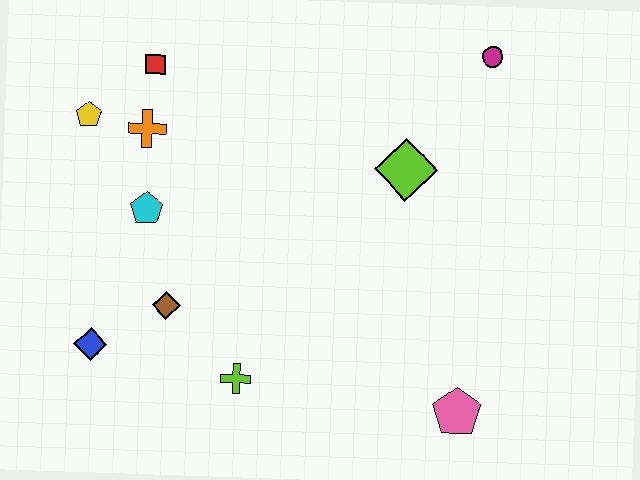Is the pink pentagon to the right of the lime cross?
Yes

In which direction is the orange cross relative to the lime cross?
The orange cross is above the lime cross.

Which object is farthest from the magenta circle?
The blue diamond is farthest from the magenta circle.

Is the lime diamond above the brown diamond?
Yes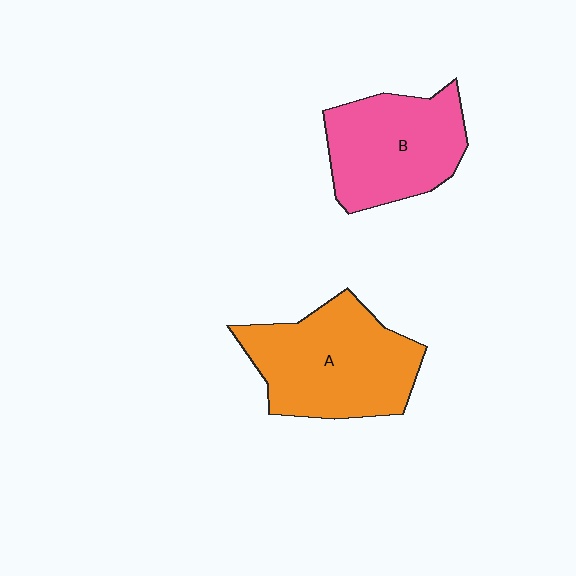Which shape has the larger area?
Shape A (orange).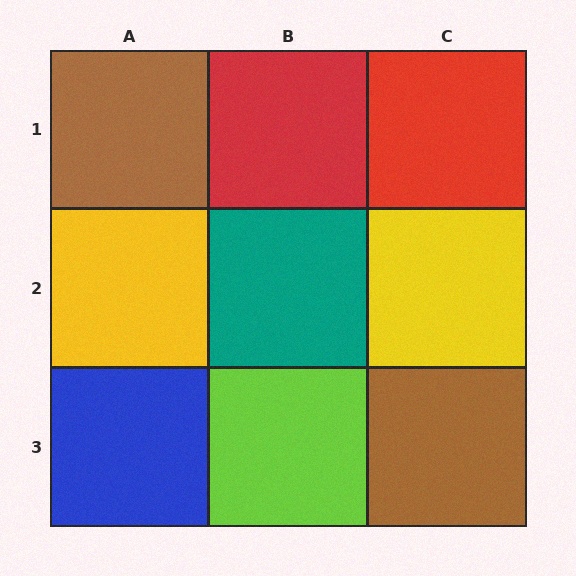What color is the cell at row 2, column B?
Teal.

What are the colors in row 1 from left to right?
Brown, red, red.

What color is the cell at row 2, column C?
Yellow.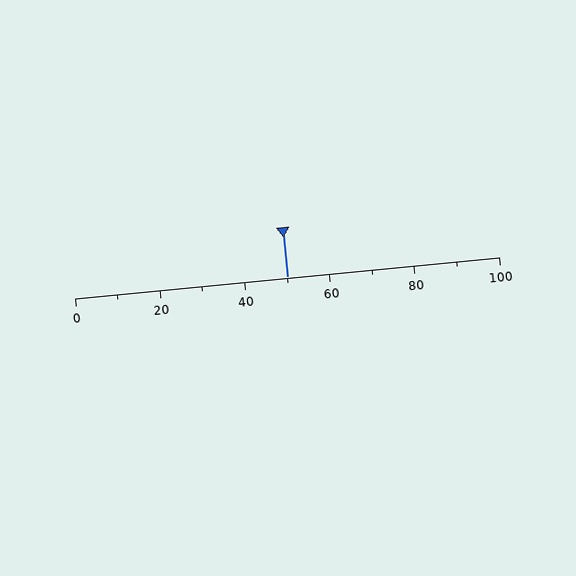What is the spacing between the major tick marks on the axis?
The major ticks are spaced 20 apart.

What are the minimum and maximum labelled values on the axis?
The axis runs from 0 to 100.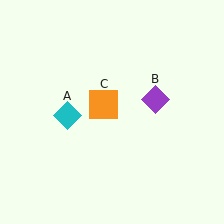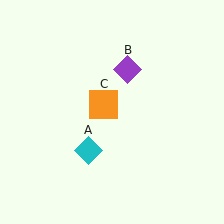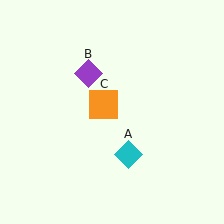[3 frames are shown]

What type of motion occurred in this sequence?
The cyan diamond (object A), purple diamond (object B) rotated counterclockwise around the center of the scene.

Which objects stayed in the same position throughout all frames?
Orange square (object C) remained stationary.